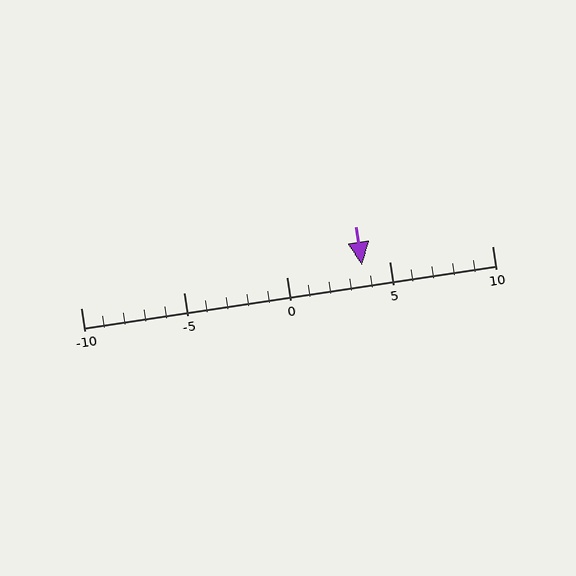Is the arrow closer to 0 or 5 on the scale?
The arrow is closer to 5.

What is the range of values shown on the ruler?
The ruler shows values from -10 to 10.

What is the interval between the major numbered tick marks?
The major tick marks are spaced 5 units apart.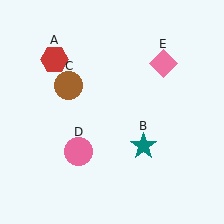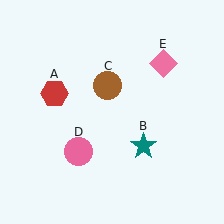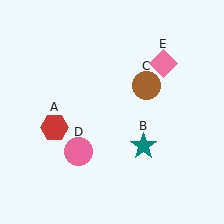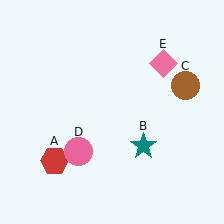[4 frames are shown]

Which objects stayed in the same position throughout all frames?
Teal star (object B) and pink circle (object D) and pink diamond (object E) remained stationary.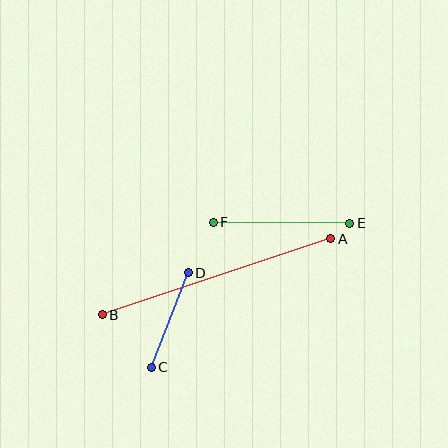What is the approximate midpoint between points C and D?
The midpoint is at approximately (170, 320) pixels.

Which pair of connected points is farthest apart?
Points A and B are farthest apart.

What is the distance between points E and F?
The distance is approximately 136 pixels.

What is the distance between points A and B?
The distance is approximately 241 pixels.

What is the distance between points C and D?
The distance is approximately 101 pixels.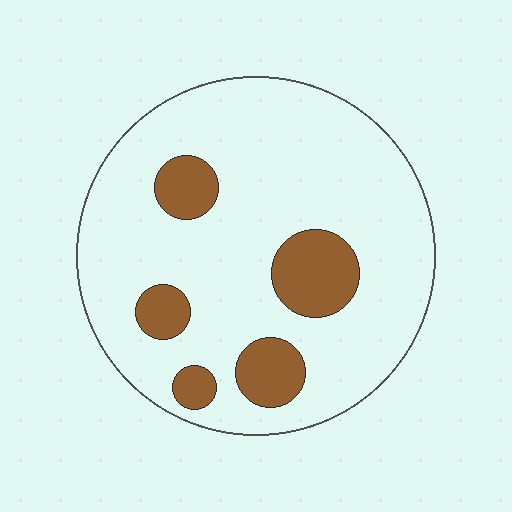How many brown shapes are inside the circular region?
5.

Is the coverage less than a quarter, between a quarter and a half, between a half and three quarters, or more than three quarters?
Less than a quarter.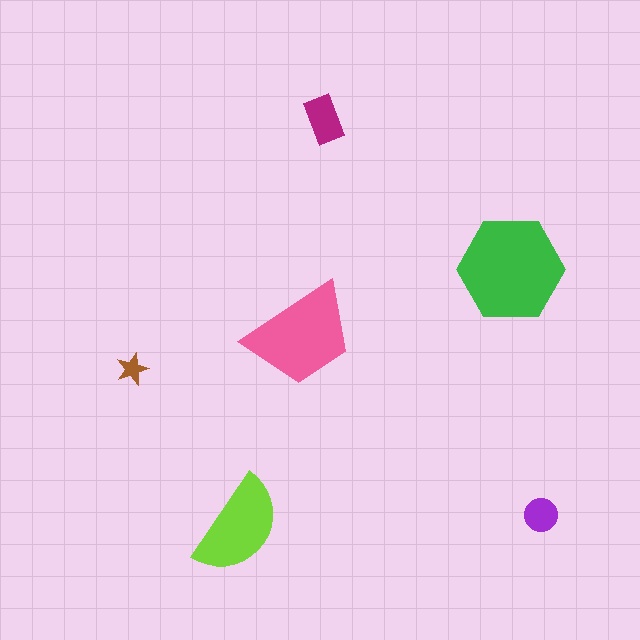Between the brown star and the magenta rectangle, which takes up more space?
The magenta rectangle.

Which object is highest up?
The magenta rectangle is topmost.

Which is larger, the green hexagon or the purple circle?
The green hexagon.